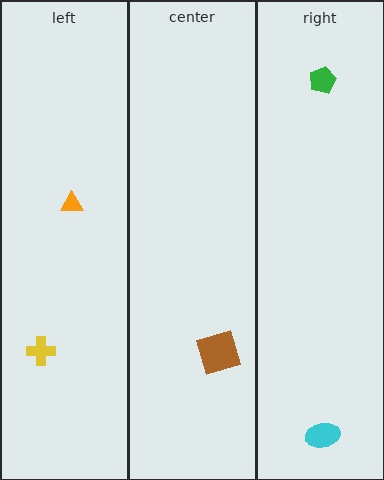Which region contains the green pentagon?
The right region.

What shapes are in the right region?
The green pentagon, the cyan ellipse.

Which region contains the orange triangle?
The left region.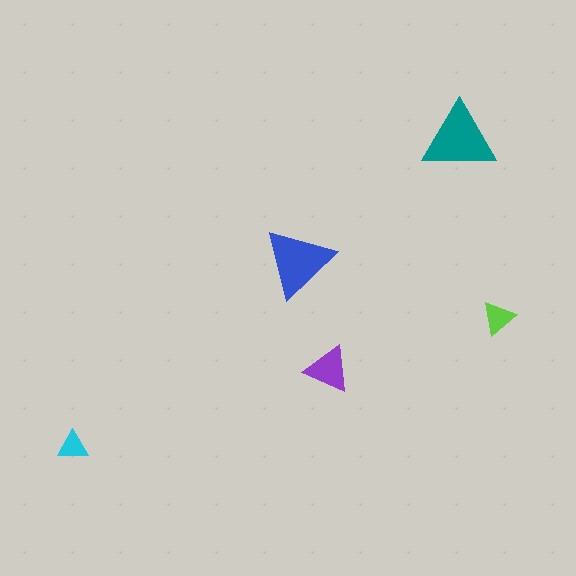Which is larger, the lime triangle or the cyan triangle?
The lime one.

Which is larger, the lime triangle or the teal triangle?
The teal one.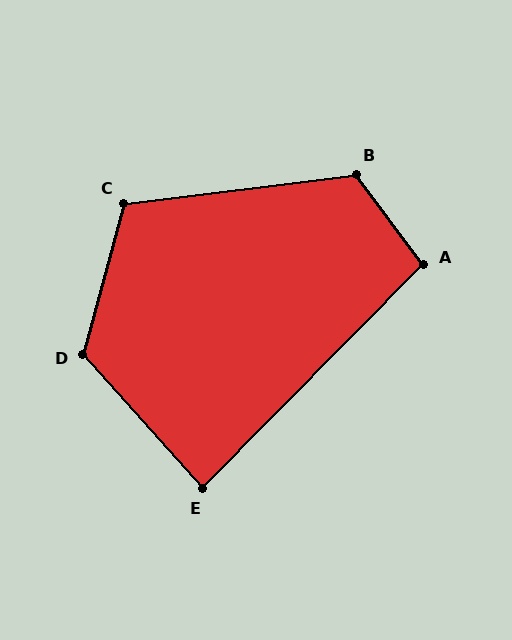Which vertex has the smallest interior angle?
E, at approximately 87 degrees.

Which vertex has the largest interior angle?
D, at approximately 123 degrees.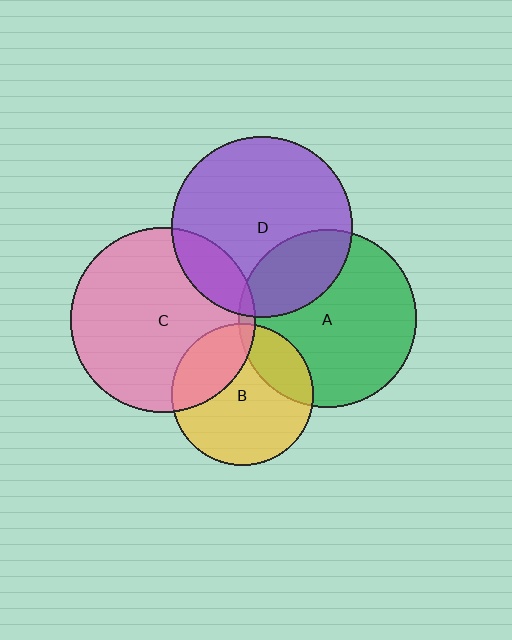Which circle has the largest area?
Circle C (pink).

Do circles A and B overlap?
Yes.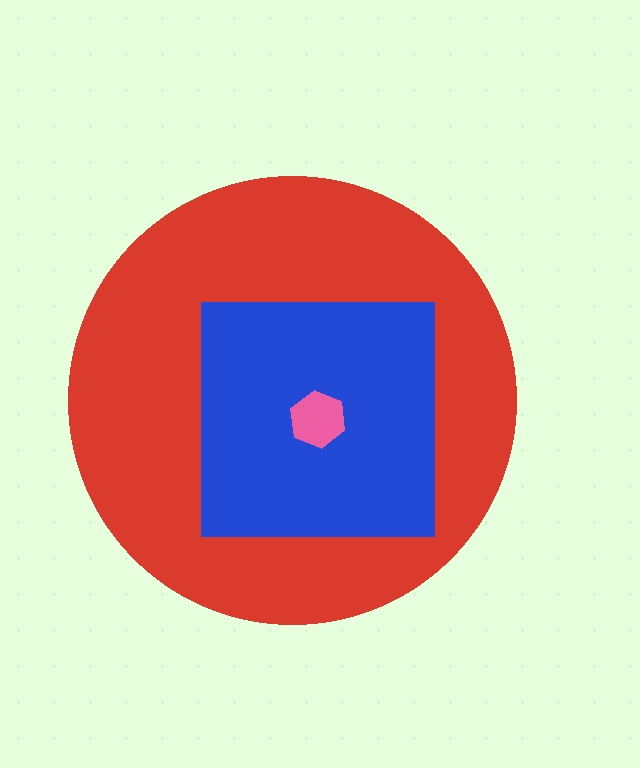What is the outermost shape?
The red circle.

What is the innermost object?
The pink hexagon.